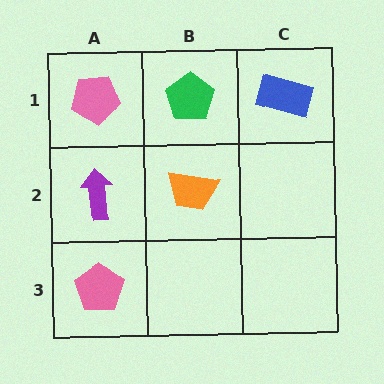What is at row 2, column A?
A purple arrow.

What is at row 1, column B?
A green pentagon.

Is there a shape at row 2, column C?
No, that cell is empty.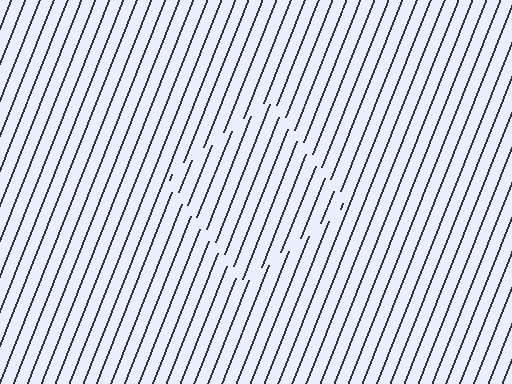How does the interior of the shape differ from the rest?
The interior of the shape contains the same grating, shifted by half a period — the contour is defined by the phase discontinuity where line-ends from the inner and outer gratings abut.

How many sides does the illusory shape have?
4 sides — the line-ends trace a square.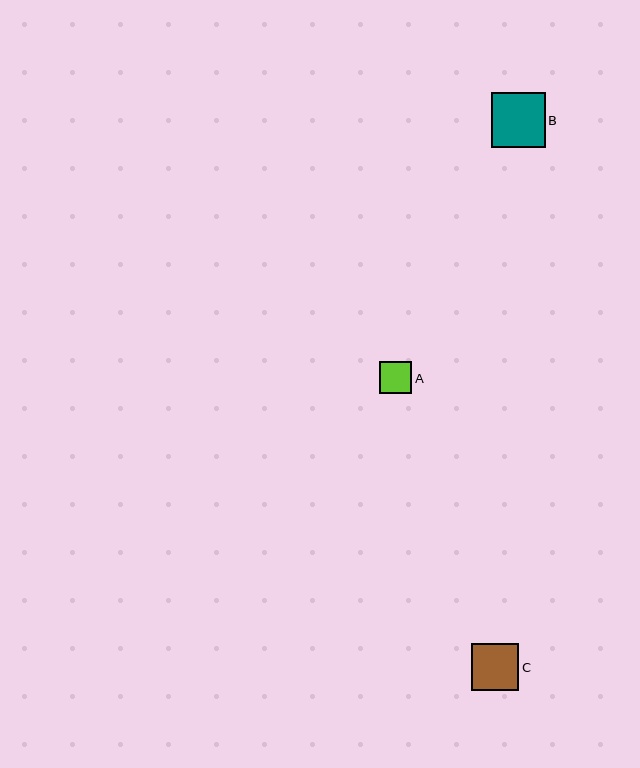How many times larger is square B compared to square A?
Square B is approximately 1.7 times the size of square A.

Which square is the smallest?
Square A is the smallest with a size of approximately 32 pixels.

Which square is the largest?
Square B is the largest with a size of approximately 54 pixels.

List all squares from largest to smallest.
From largest to smallest: B, C, A.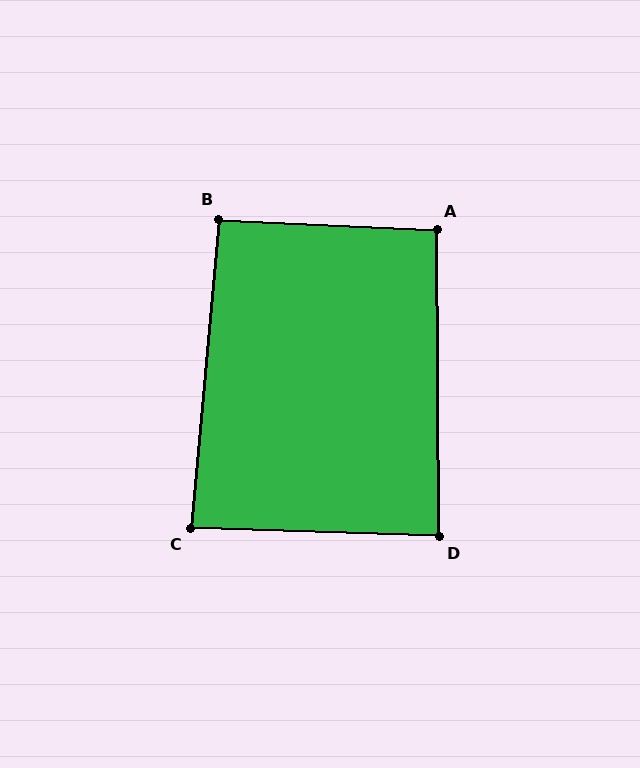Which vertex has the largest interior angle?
A, at approximately 93 degrees.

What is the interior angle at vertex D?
Approximately 88 degrees (approximately right).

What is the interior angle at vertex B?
Approximately 92 degrees (approximately right).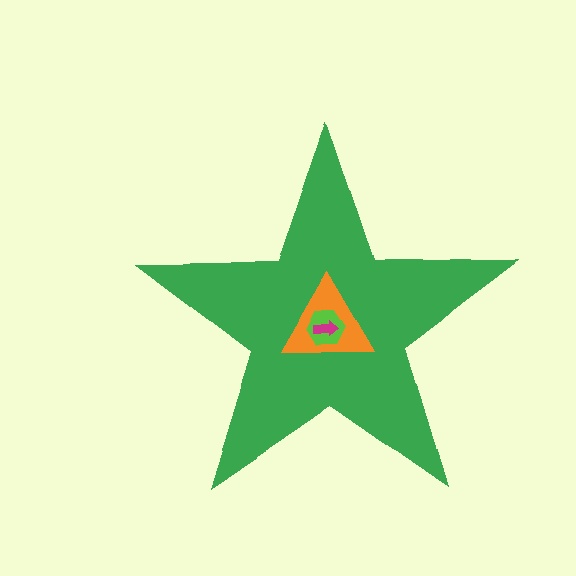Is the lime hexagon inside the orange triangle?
Yes.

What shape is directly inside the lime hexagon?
The magenta arrow.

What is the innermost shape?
The magenta arrow.